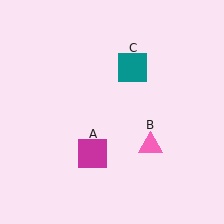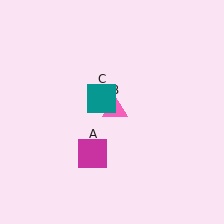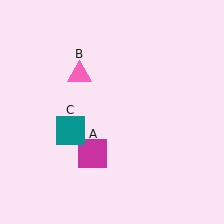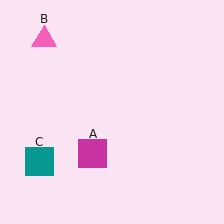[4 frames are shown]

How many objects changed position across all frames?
2 objects changed position: pink triangle (object B), teal square (object C).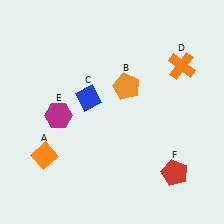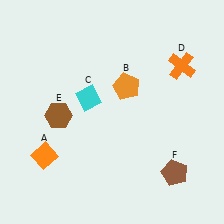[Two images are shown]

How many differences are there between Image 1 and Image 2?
There are 3 differences between the two images.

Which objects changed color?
C changed from blue to cyan. E changed from magenta to brown. F changed from red to brown.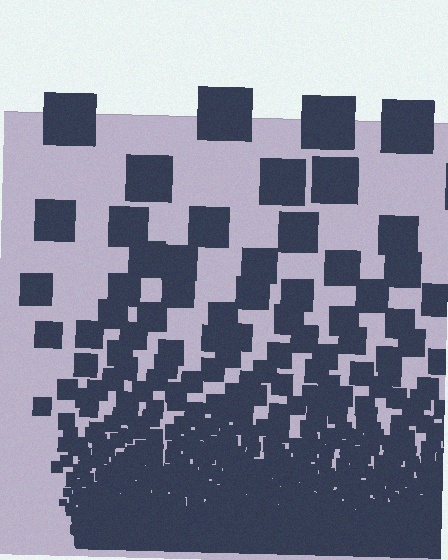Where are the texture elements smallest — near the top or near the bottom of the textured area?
Near the bottom.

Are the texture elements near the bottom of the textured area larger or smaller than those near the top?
Smaller. The gradient is inverted — elements near the bottom are smaller and denser.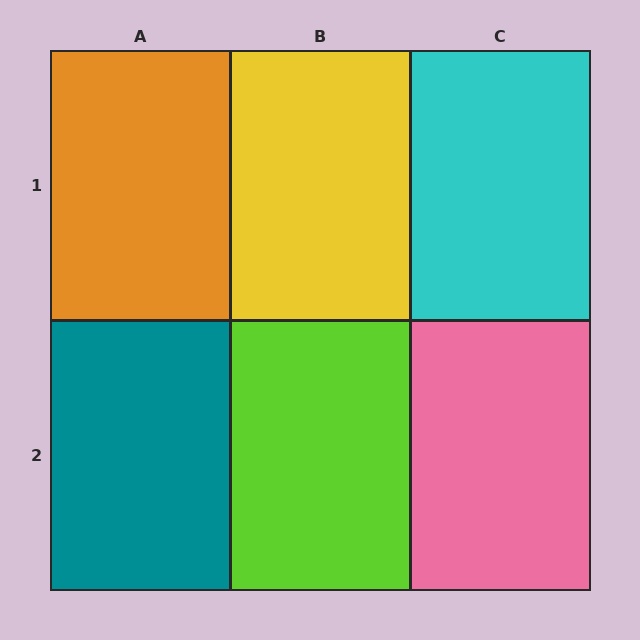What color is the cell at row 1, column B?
Yellow.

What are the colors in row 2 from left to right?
Teal, lime, pink.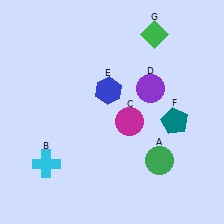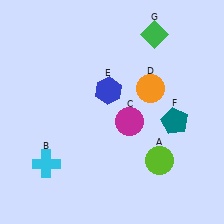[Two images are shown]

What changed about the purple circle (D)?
In Image 1, D is purple. In Image 2, it changed to orange.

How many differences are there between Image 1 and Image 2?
There are 2 differences between the two images.